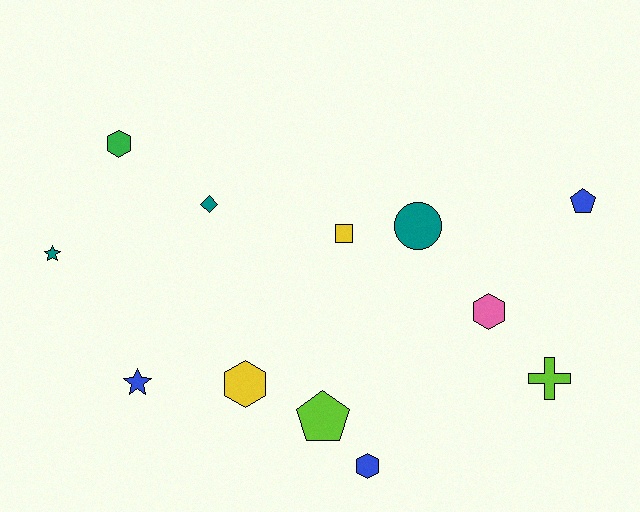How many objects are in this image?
There are 12 objects.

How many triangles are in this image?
There are no triangles.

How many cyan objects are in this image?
There are no cyan objects.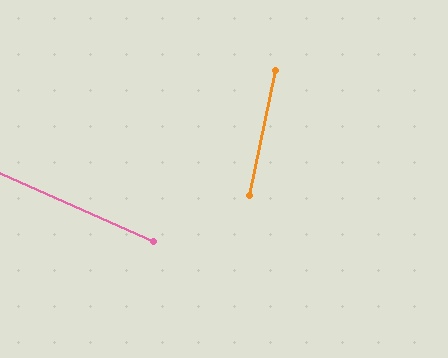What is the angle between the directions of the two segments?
Approximately 78 degrees.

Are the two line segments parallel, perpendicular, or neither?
Neither parallel nor perpendicular — they differ by about 78°.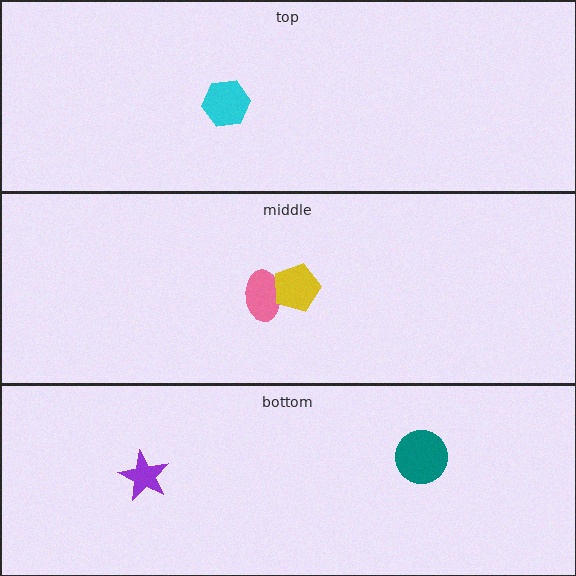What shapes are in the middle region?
The pink ellipse, the yellow pentagon.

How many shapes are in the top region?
1.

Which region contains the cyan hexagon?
The top region.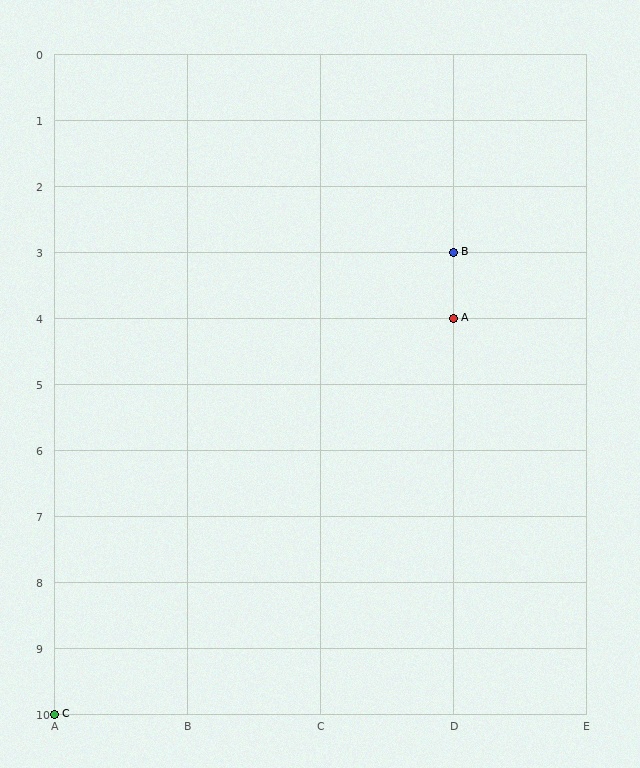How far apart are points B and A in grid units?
Points B and A are 1 row apart.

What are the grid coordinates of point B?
Point B is at grid coordinates (D, 3).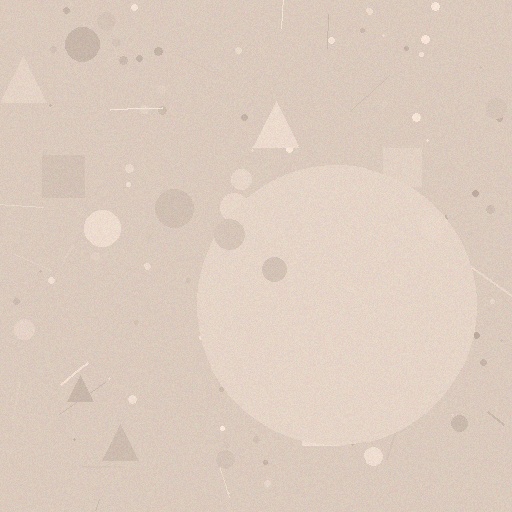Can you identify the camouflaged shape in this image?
The camouflaged shape is a circle.